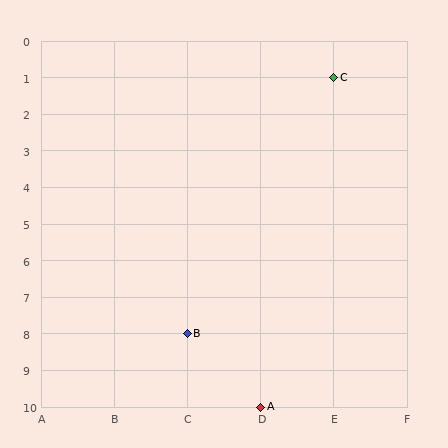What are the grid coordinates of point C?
Point C is at grid coordinates (E, 1).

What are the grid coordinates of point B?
Point B is at grid coordinates (C, 8).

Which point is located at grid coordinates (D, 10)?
Point A is at (D, 10).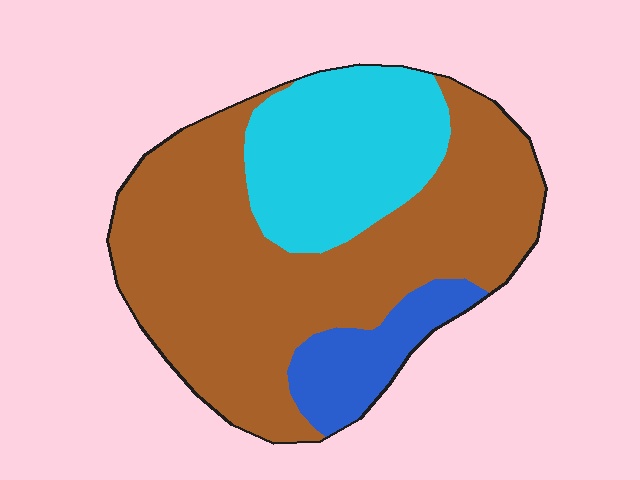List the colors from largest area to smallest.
From largest to smallest: brown, cyan, blue.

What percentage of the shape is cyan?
Cyan covers around 25% of the shape.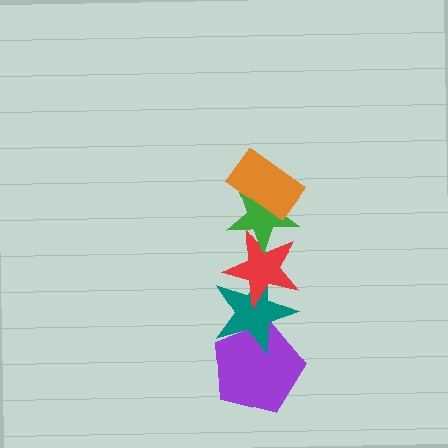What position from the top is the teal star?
The teal star is 4th from the top.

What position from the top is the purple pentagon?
The purple pentagon is 5th from the top.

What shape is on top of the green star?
The orange rectangle is on top of the green star.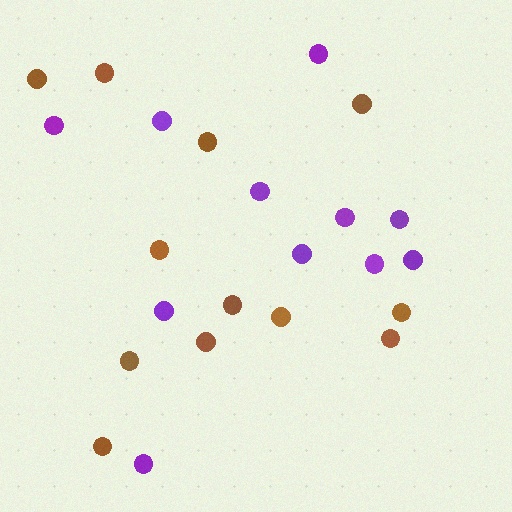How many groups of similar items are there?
There are 2 groups: one group of brown circles (12) and one group of purple circles (11).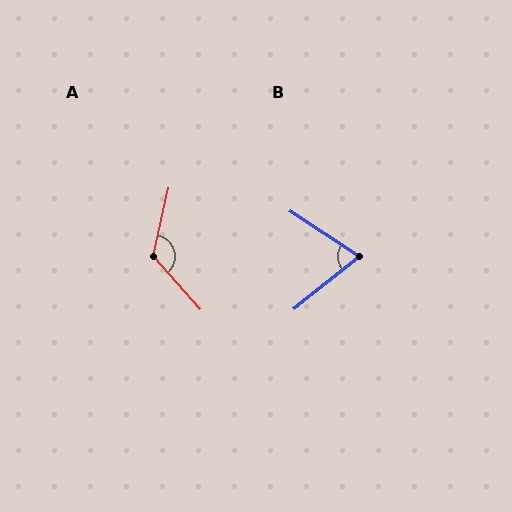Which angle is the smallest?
B, at approximately 72 degrees.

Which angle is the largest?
A, at approximately 126 degrees.